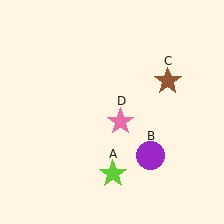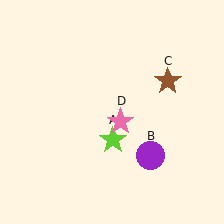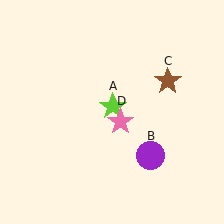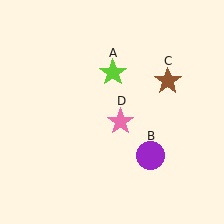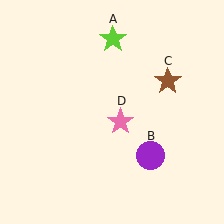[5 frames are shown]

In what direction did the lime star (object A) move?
The lime star (object A) moved up.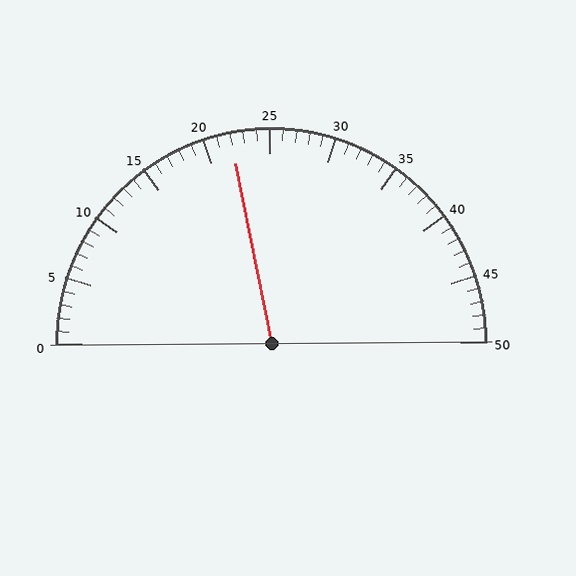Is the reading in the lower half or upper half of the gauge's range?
The reading is in the lower half of the range (0 to 50).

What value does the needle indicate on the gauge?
The needle indicates approximately 22.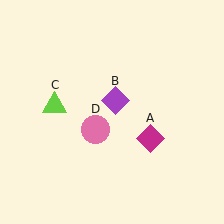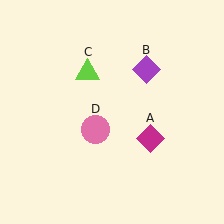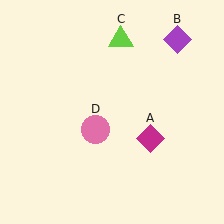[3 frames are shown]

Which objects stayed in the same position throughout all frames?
Magenta diamond (object A) and pink circle (object D) remained stationary.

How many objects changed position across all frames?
2 objects changed position: purple diamond (object B), lime triangle (object C).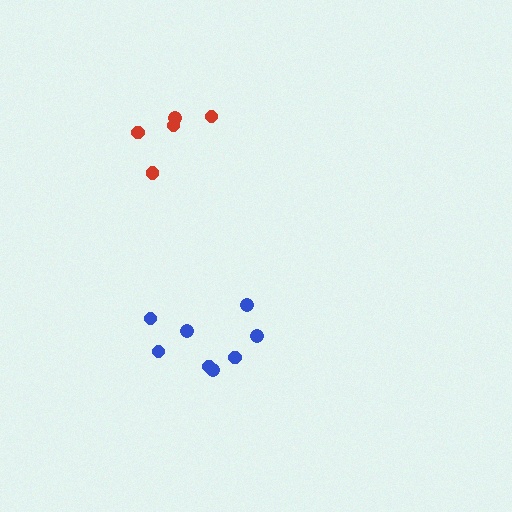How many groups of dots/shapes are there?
There are 2 groups.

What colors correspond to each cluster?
The clusters are colored: red, blue.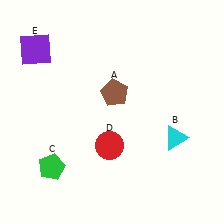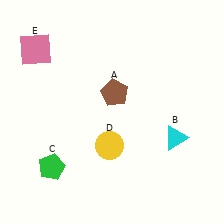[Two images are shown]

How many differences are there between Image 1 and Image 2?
There are 2 differences between the two images.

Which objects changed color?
D changed from red to yellow. E changed from purple to pink.